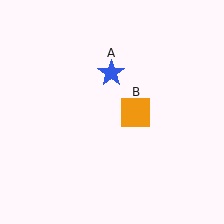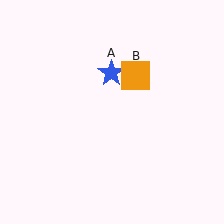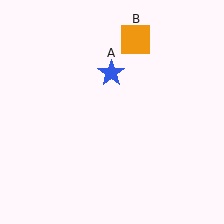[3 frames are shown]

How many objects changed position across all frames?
1 object changed position: orange square (object B).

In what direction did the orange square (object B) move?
The orange square (object B) moved up.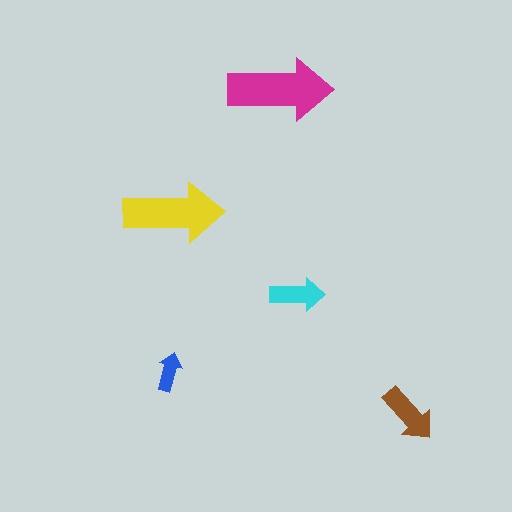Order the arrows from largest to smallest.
the magenta one, the yellow one, the brown one, the cyan one, the blue one.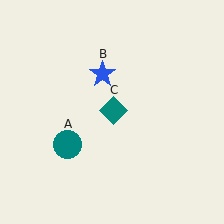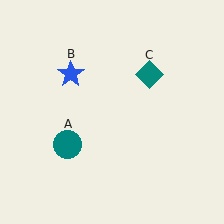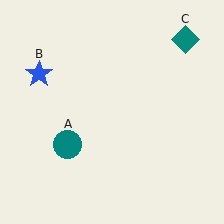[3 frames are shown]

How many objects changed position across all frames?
2 objects changed position: blue star (object B), teal diamond (object C).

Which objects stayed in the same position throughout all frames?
Teal circle (object A) remained stationary.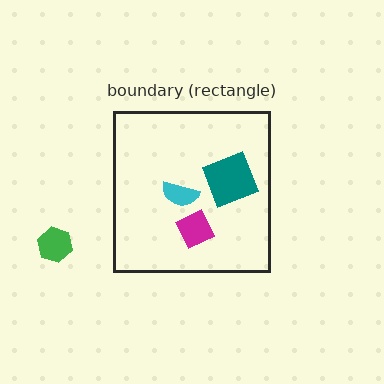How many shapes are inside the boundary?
3 inside, 1 outside.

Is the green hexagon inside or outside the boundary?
Outside.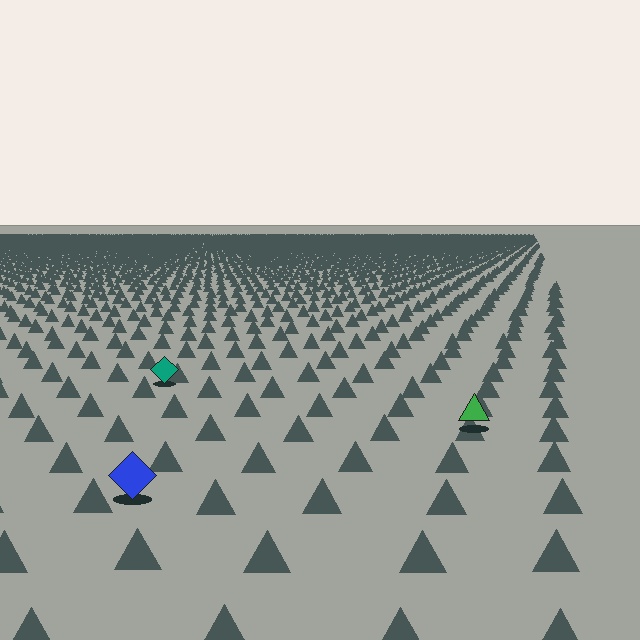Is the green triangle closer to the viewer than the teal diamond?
Yes. The green triangle is closer — you can tell from the texture gradient: the ground texture is coarser near it.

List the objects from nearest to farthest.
From nearest to farthest: the blue diamond, the green triangle, the teal diamond.